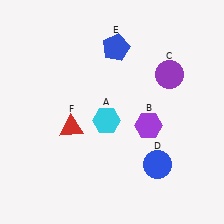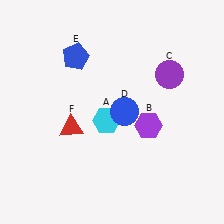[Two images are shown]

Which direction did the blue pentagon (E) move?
The blue pentagon (E) moved left.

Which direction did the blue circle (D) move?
The blue circle (D) moved up.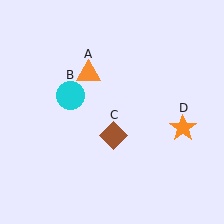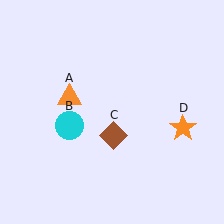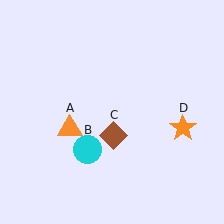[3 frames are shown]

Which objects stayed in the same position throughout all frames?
Brown diamond (object C) and orange star (object D) remained stationary.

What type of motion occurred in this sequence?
The orange triangle (object A), cyan circle (object B) rotated counterclockwise around the center of the scene.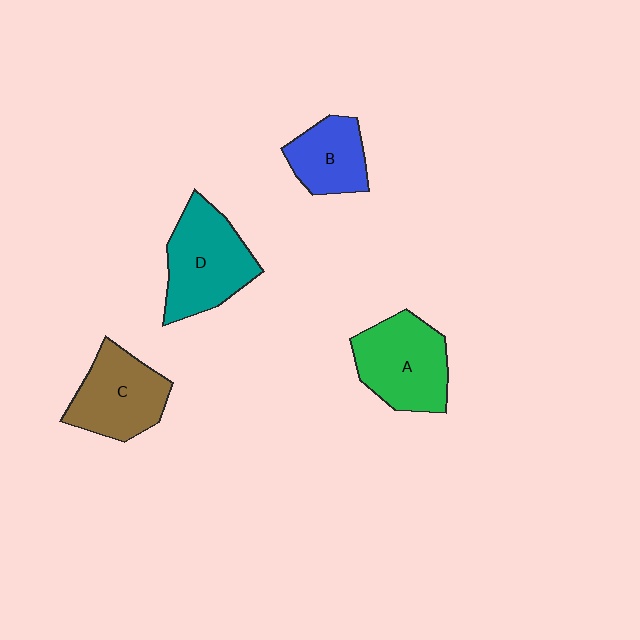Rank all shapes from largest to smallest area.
From largest to smallest: D (teal), A (green), C (brown), B (blue).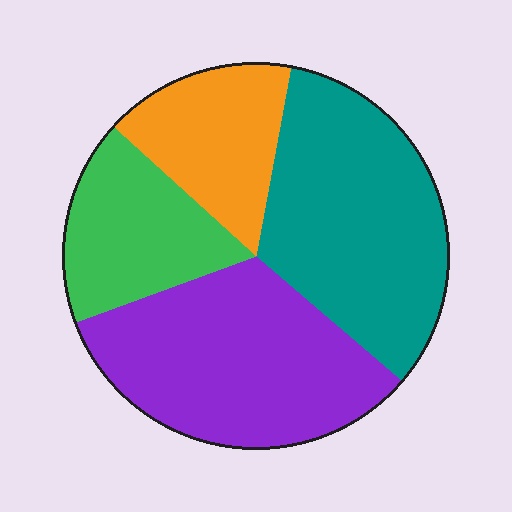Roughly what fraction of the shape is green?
Green covers about 15% of the shape.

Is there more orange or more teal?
Teal.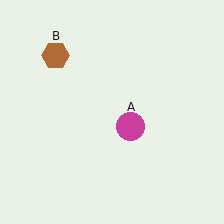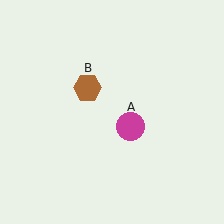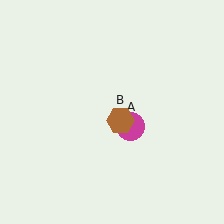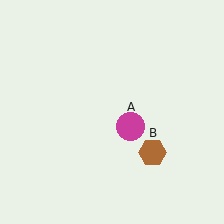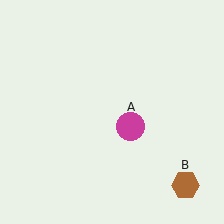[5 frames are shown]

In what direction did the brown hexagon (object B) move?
The brown hexagon (object B) moved down and to the right.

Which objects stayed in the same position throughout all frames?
Magenta circle (object A) remained stationary.